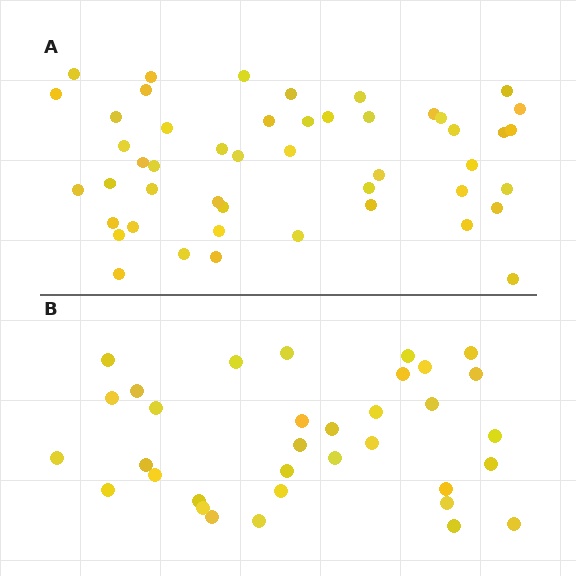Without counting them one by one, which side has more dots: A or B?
Region A (the top region) has more dots.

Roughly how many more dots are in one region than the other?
Region A has approximately 15 more dots than region B.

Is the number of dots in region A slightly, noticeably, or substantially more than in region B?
Region A has noticeably more, but not dramatically so. The ratio is roughly 1.4 to 1.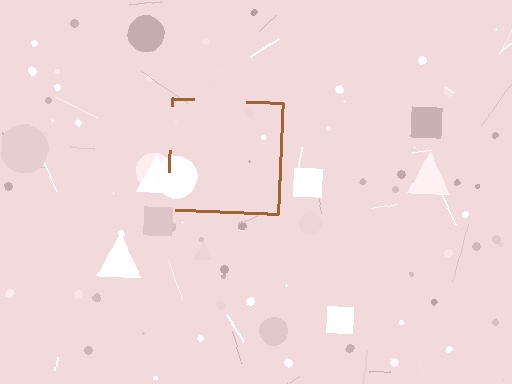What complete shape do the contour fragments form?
The contour fragments form a square.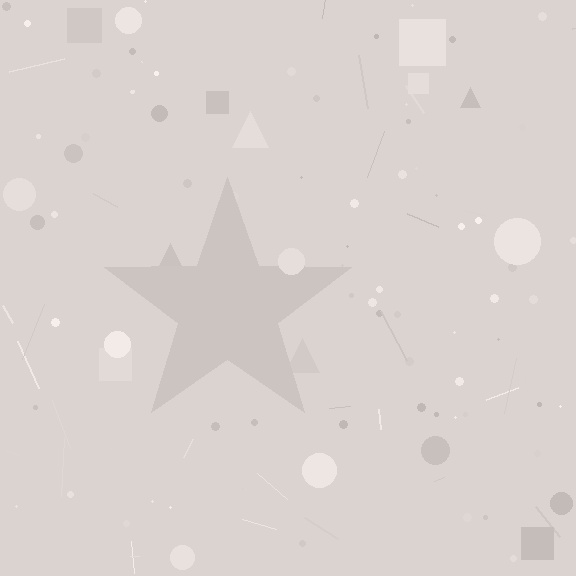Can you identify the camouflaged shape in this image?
The camouflaged shape is a star.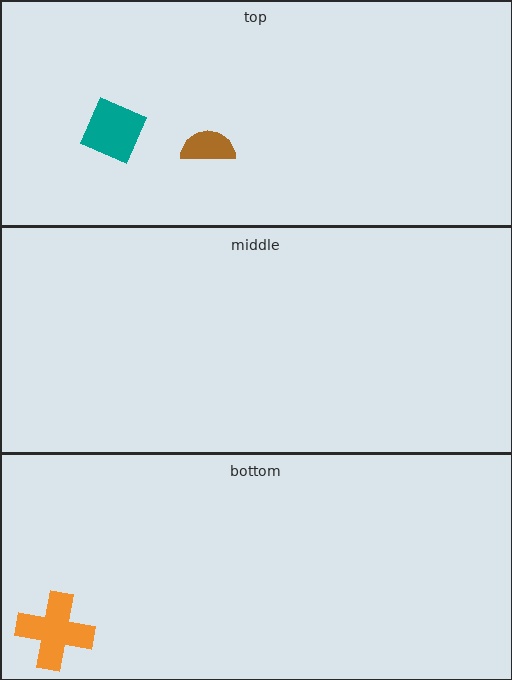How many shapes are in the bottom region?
1.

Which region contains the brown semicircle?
The top region.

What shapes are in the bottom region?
The orange cross.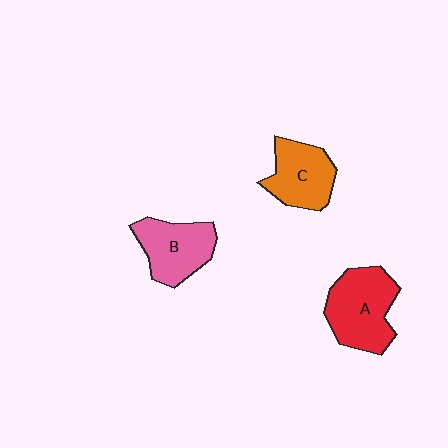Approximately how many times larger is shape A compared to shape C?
Approximately 1.3 times.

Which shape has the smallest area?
Shape C (orange).